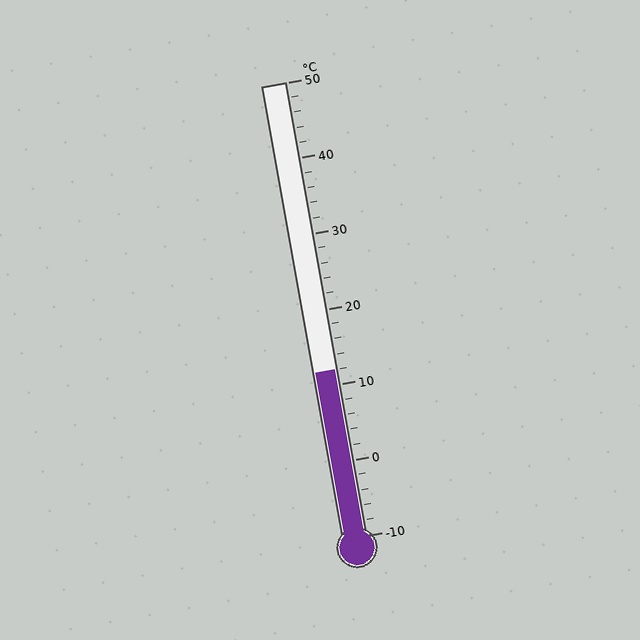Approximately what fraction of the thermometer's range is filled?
The thermometer is filled to approximately 35% of its range.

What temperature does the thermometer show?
The thermometer shows approximately 12°C.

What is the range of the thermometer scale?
The thermometer scale ranges from -10°C to 50°C.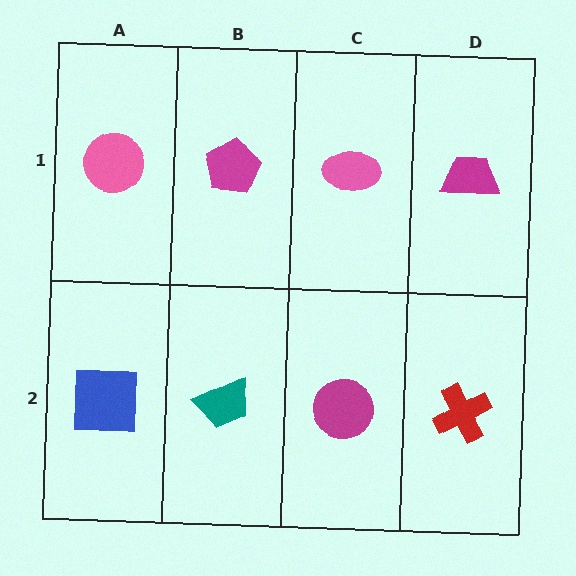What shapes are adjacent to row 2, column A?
A pink circle (row 1, column A), a teal trapezoid (row 2, column B).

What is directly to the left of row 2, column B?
A blue square.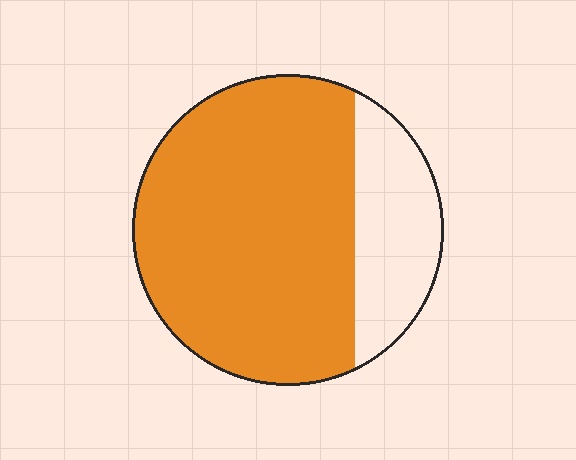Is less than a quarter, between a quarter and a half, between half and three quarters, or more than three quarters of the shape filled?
More than three quarters.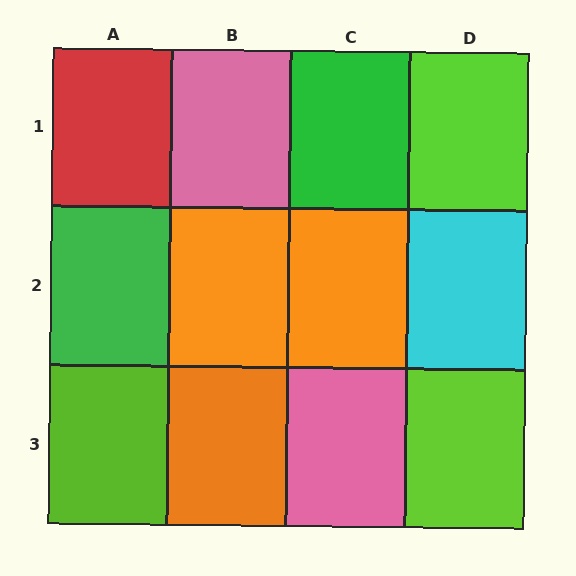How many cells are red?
1 cell is red.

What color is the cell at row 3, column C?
Pink.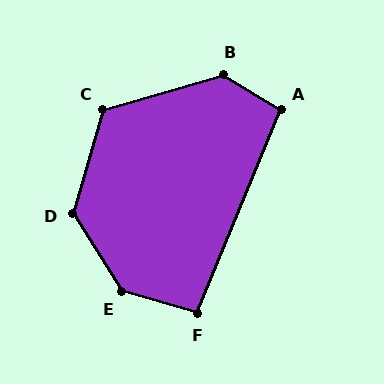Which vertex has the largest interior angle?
E, at approximately 139 degrees.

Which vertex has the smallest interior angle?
F, at approximately 96 degrees.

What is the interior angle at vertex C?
Approximately 122 degrees (obtuse).